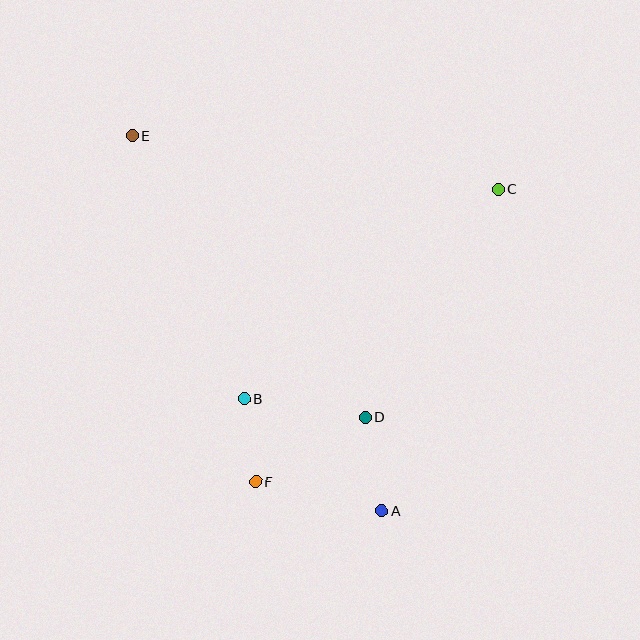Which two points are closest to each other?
Points B and F are closest to each other.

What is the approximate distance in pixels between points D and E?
The distance between D and E is approximately 365 pixels.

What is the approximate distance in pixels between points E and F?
The distance between E and F is approximately 367 pixels.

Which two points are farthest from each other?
Points A and E are farthest from each other.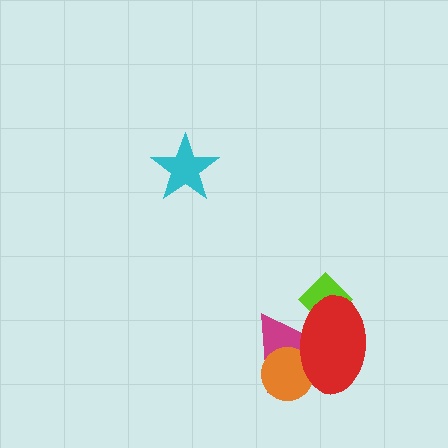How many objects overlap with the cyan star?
0 objects overlap with the cyan star.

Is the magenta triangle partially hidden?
Yes, it is partially covered by another shape.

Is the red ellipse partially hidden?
No, no other shape covers it.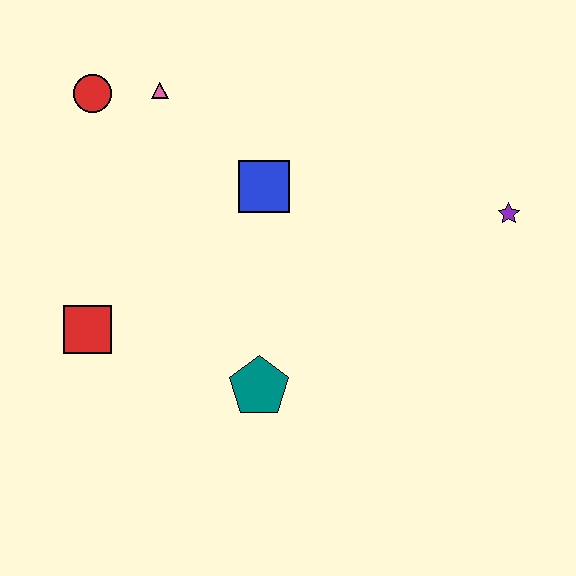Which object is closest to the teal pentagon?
The red square is closest to the teal pentagon.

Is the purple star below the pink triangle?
Yes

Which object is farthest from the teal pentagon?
The red circle is farthest from the teal pentagon.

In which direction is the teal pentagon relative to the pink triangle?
The teal pentagon is below the pink triangle.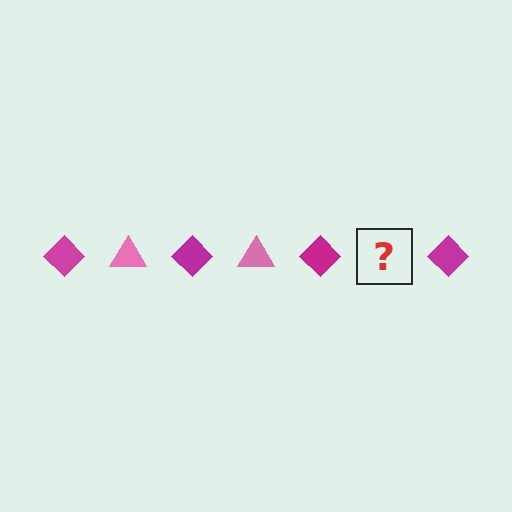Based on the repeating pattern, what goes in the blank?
The blank should be a pink triangle.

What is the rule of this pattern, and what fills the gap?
The rule is that the pattern alternates between magenta diamond and pink triangle. The gap should be filled with a pink triangle.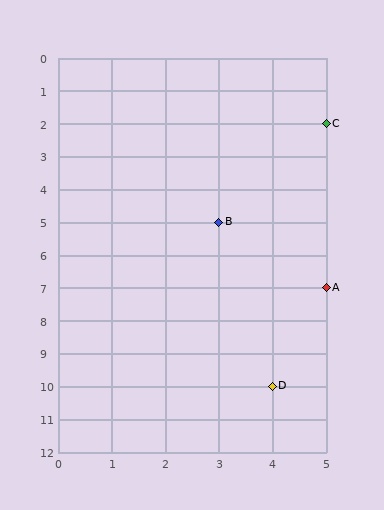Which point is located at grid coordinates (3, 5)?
Point B is at (3, 5).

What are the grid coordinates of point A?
Point A is at grid coordinates (5, 7).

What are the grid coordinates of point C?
Point C is at grid coordinates (5, 2).